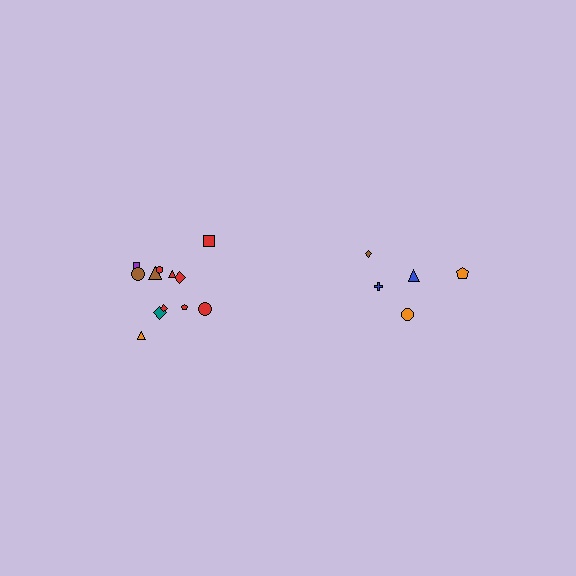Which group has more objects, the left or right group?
The left group.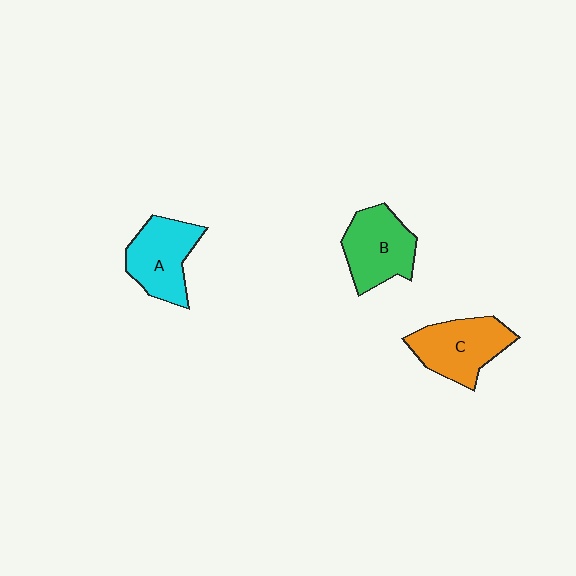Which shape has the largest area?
Shape C (orange).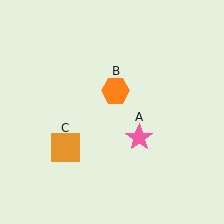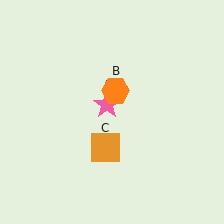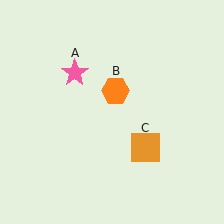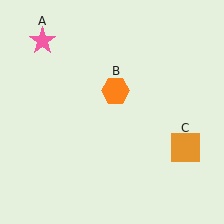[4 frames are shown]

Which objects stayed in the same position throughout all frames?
Orange hexagon (object B) remained stationary.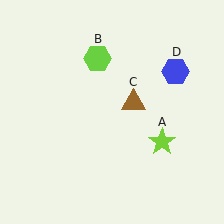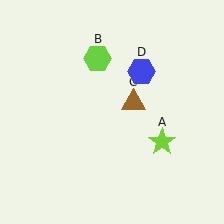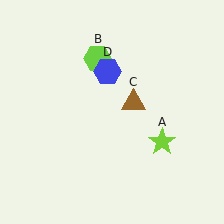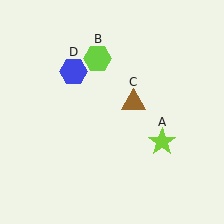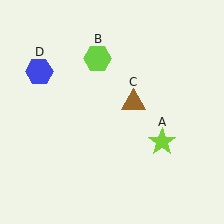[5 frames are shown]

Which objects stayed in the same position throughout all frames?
Lime star (object A) and lime hexagon (object B) and brown triangle (object C) remained stationary.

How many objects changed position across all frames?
1 object changed position: blue hexagon (object D).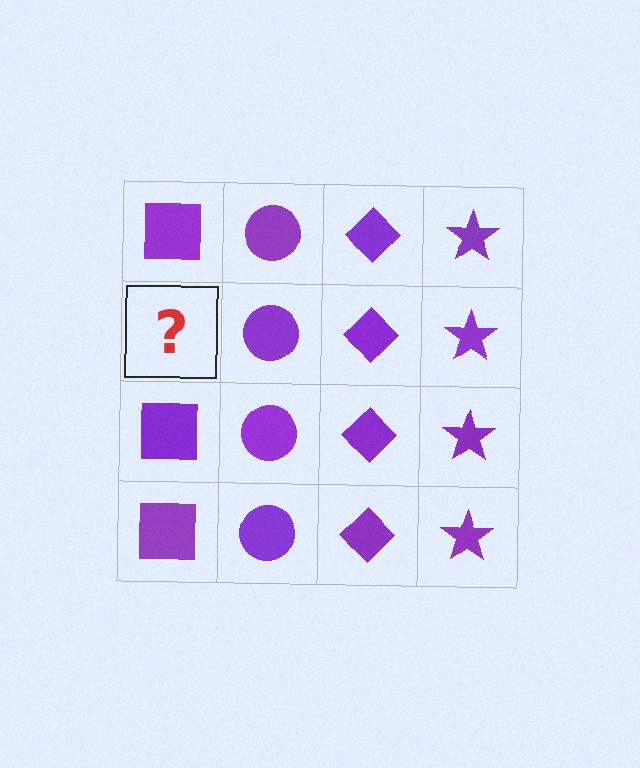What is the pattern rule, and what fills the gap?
The rule is that each column has a consistent shape. The gap should be filled with a purple square.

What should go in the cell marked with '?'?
The missing cell should contain a purple square.